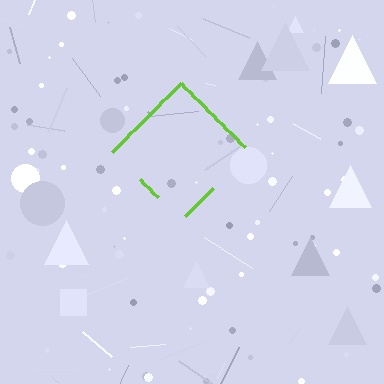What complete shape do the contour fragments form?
The contour fragments form a diamond.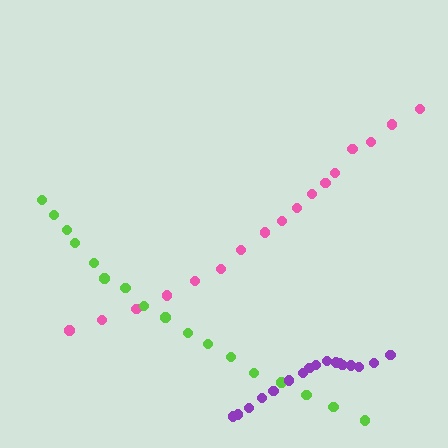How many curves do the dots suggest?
There are 3 distinct paths.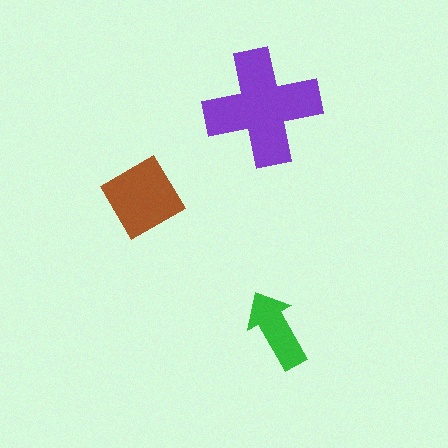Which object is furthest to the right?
The green arrow is rightmost.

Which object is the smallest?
The green arrow.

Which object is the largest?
The purple cross.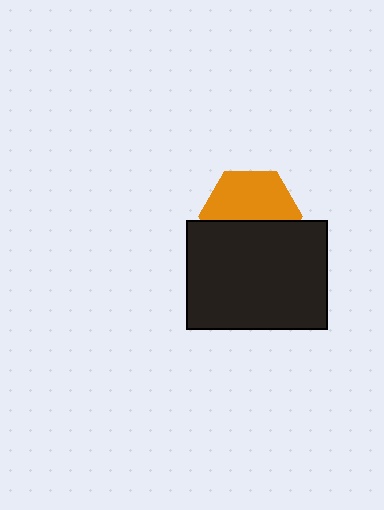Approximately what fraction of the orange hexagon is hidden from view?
Roughly 45% of the orange hexagon is hidden behind the black rectangle.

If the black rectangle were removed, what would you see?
You would see the complete orange hexagon.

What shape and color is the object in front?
The object in front is a black rectangle.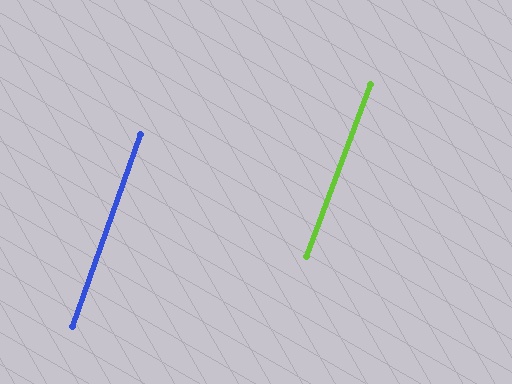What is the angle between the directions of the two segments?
Approximately 1 degree.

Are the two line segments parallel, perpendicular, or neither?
Parallel — their directions differ by only 1.0°.